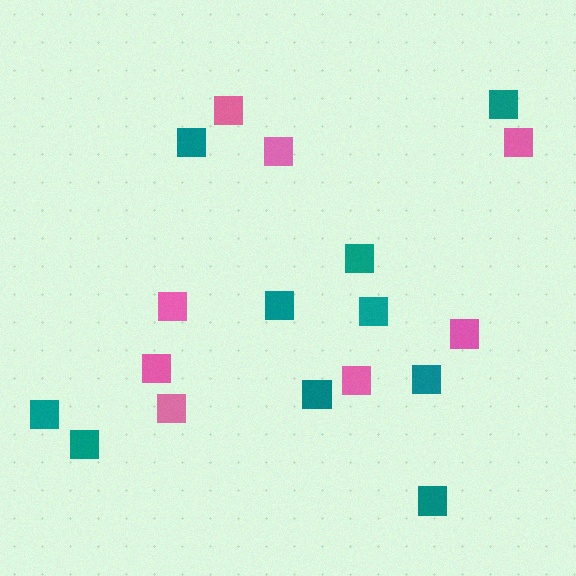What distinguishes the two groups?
There are 2 groups: one group of pink squares (8) and one group of teal squares (10).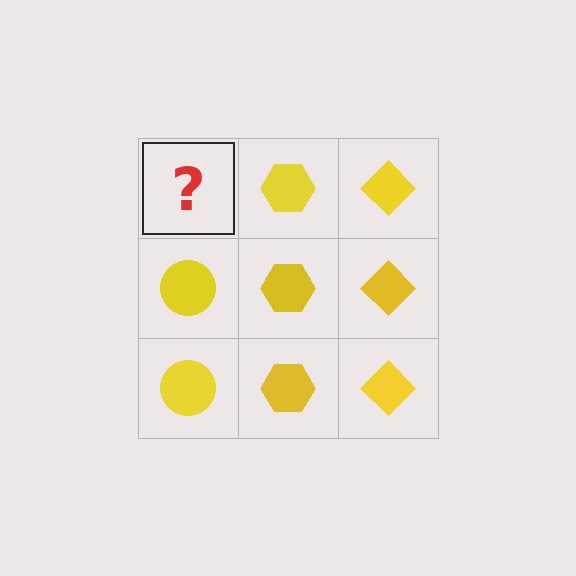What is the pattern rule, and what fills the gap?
The rule is that each column has a consistent shape. The gap should be filled with a yellow circle.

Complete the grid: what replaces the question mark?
The question mark should be replaced with a yellow circle.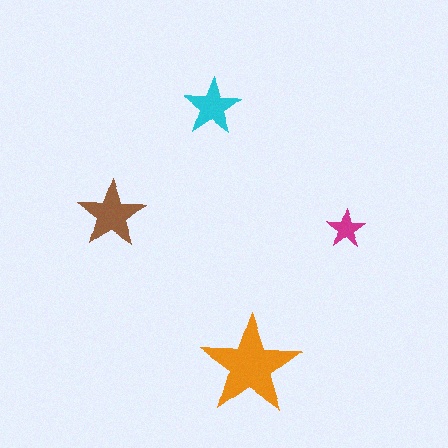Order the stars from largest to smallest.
the orange one, the brown one, the cyan one, the magenta one.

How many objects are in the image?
There are 4 objects in the image.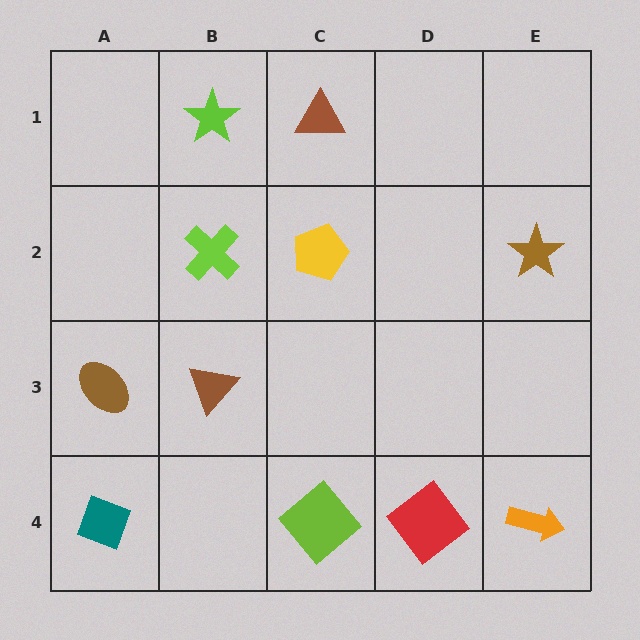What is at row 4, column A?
A teal diamond.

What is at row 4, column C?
A lime diamond.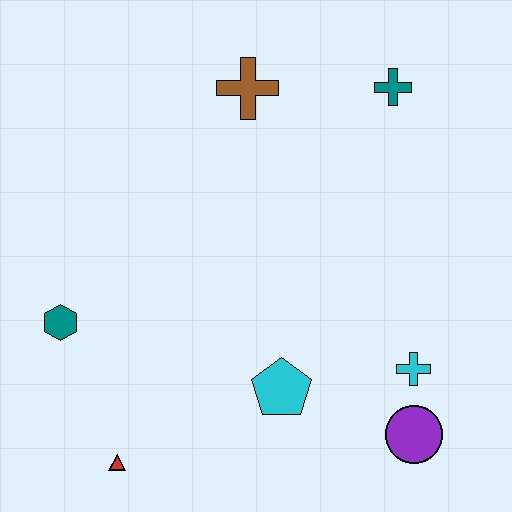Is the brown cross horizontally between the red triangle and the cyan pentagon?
Yes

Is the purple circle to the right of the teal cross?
Yes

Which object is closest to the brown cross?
The teal cross is closest to the brown cross.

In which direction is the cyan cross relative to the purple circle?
The cyan cross is above the purple circle.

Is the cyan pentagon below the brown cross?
Yes